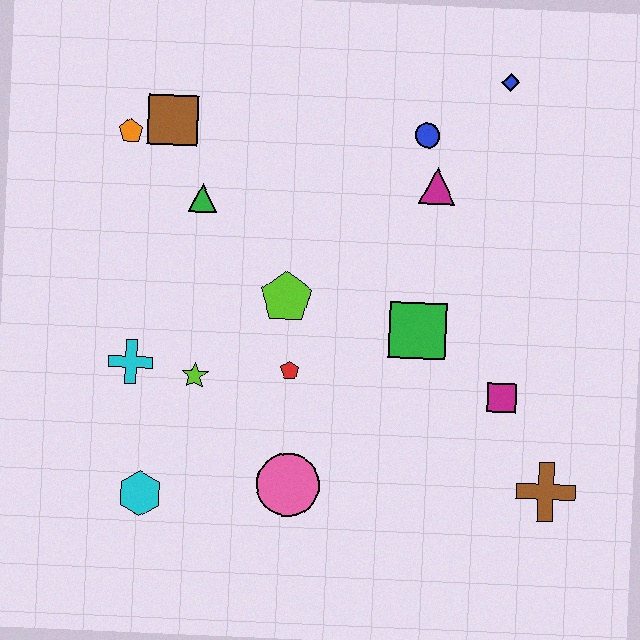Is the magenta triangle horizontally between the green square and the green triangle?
No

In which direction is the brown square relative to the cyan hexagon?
The brown square is above the cyan hexagon.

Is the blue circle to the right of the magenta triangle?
No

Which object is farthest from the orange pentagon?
The brown cross is farthest from the orange pentagon.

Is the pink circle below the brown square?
Yes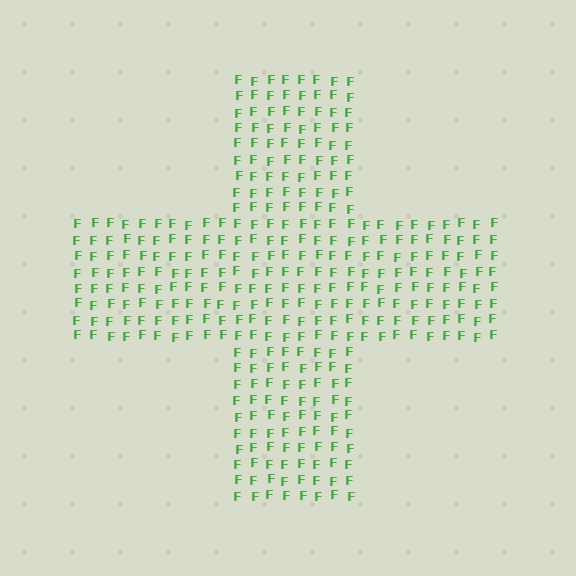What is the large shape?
The large shape is a cross.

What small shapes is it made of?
It is made of small letter F's.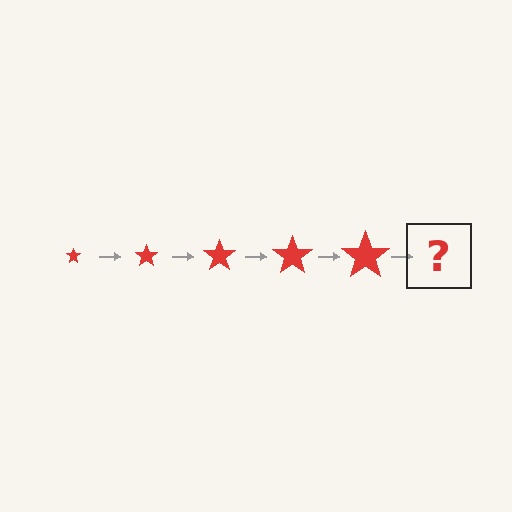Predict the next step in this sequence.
The next step is a red star, larger than the previous one.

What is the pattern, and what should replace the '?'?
The pattern is that the star gets progressively larger each step. The '?' should be a red star, larger than the previous one.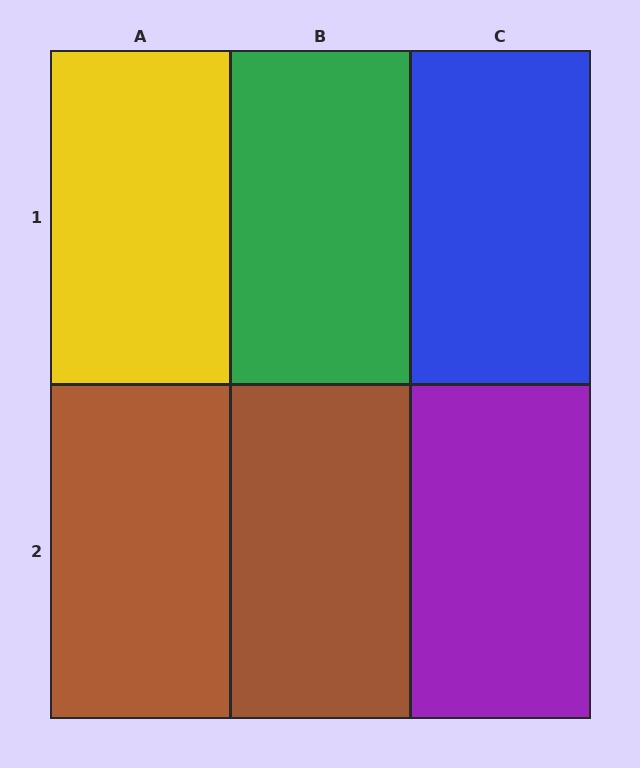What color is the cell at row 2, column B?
Brown.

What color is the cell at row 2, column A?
Brown.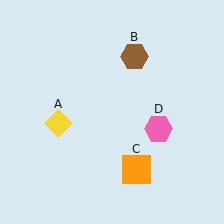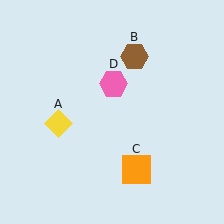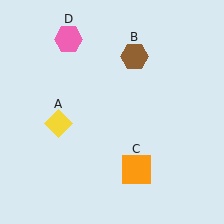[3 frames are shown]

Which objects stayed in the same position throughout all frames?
Yellow diamond (object A) and brown hexagon (object B) and orange square (object C) remained stationary.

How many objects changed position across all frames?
1 object changed position: pink hexagon (object D).